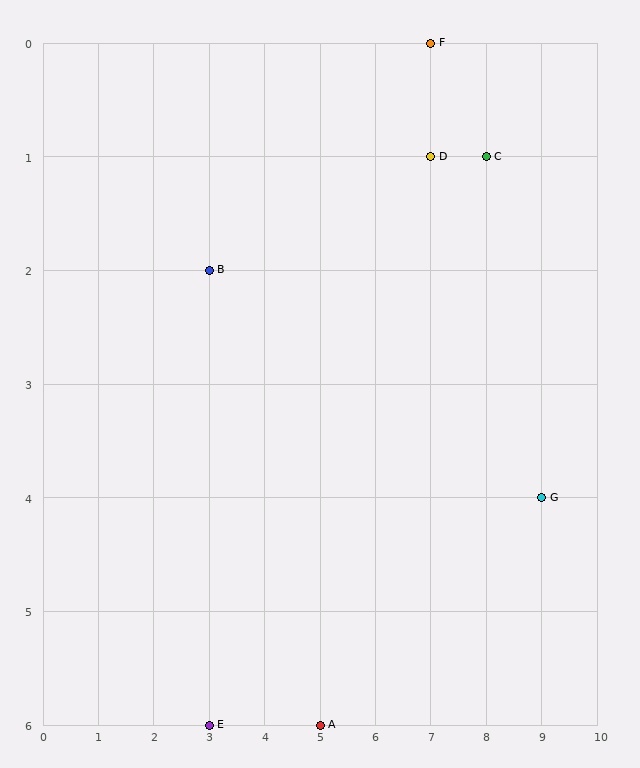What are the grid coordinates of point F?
Point F is at grid coordinates (7, 0).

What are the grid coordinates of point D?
Point D is at grid coordinates (7, 1).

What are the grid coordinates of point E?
Point E is at grid coordinates (3, 6).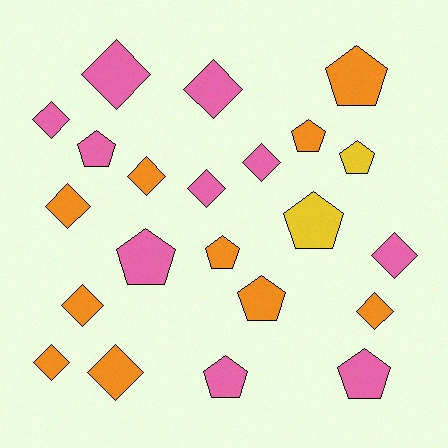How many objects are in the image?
There are 22 objects.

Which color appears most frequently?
Pink, with 10 objects.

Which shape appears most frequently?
Diamond, with 12 objects.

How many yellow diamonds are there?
There are no yellow diamonds.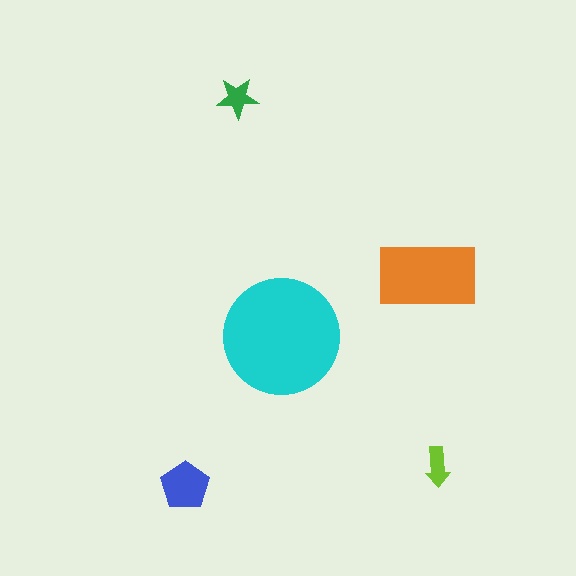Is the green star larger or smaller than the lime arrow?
Larger.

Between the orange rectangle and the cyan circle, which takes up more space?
The cyan circle.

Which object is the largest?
The cyan circle.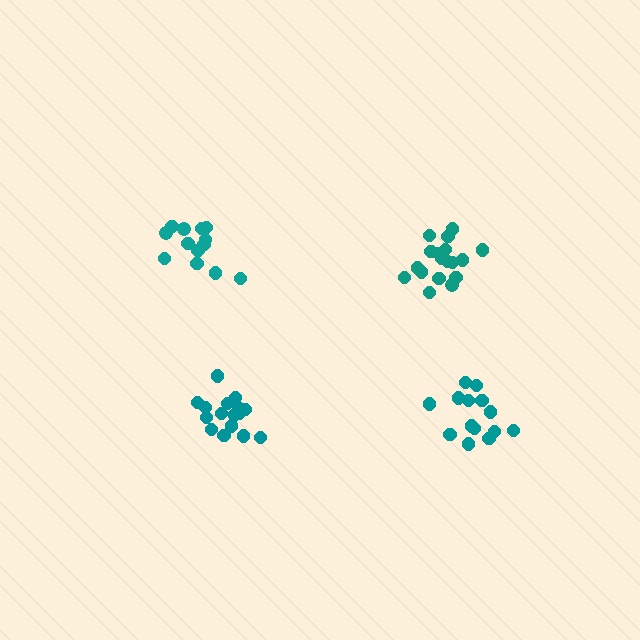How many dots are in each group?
Group 1: 17 dots, Group 2: 19 dots, Group 3: 13 dots, Group 4: 14 dots (63 total).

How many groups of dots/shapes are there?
There are 4 groups.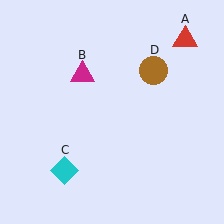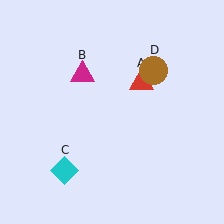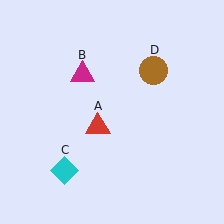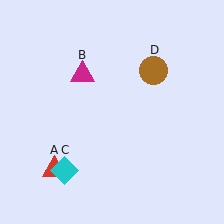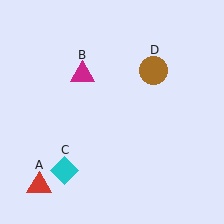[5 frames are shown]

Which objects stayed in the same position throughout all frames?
Magenta triangle (object B) and cyan diamond (object C) and brown circle (object D) remained stationary.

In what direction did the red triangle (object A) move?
The red triangle (object A) moved down and to the left.